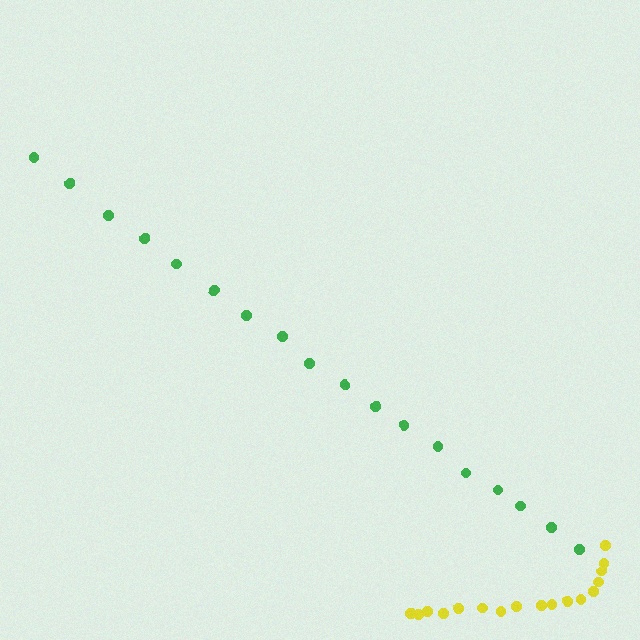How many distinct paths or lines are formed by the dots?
There are 2 distinct paths.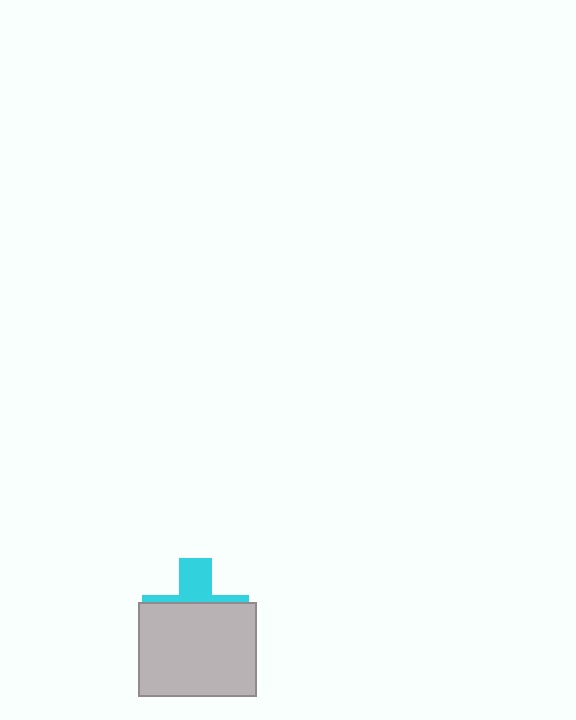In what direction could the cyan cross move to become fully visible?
The cyan cross could move up. That would shift it out from behind the light gray rectangle entirely.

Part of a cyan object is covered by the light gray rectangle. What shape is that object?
It is a cross.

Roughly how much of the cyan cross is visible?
A small part of it is visible (roughly 32%).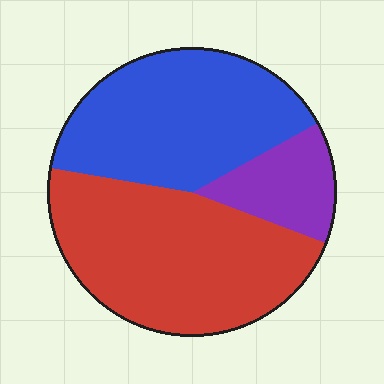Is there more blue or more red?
Red.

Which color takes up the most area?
Red, at roughly 45%.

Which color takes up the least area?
Purple, at roughly 15%.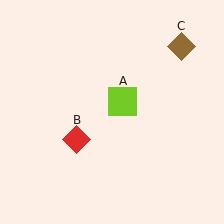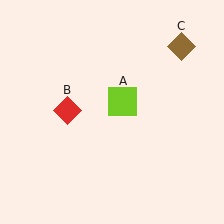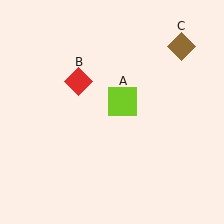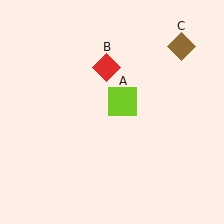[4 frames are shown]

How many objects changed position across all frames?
1 object changed position: red diamond (object B).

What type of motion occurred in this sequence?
The red diamond (object B) rotated clockwise around the center of the scene.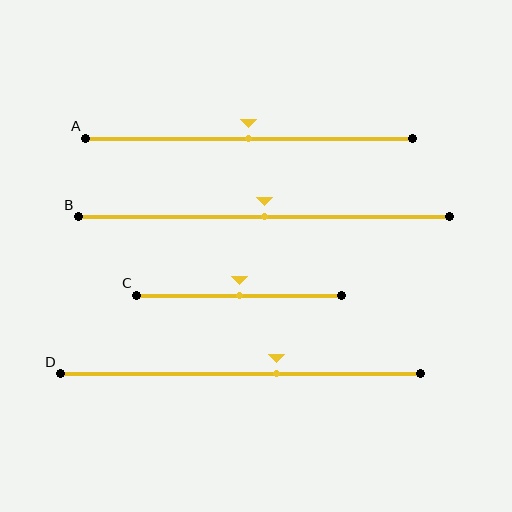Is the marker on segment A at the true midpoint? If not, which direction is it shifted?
Yes, the marker on segment A is at the true midpoint.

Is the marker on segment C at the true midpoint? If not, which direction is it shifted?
Yes, the marker on segment C is at the true midpoint.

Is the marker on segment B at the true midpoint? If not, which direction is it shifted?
Yes, the marker on segment B is at the true midpoint.